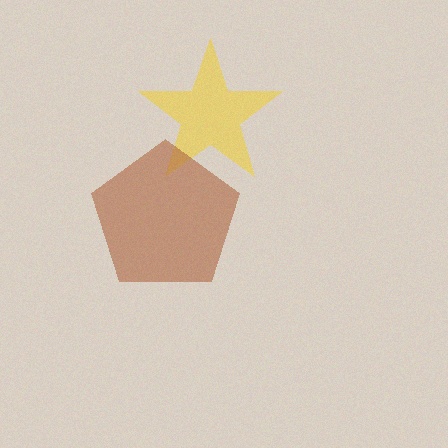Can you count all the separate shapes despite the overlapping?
Yes, there are 2 separate shapes.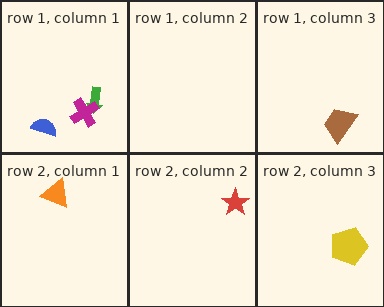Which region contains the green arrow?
The row 1, column 1 region.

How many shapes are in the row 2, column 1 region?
1.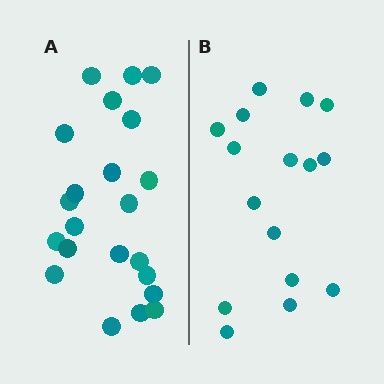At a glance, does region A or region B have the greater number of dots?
Region A (the left region) has more dots.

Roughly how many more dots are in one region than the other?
Region A has about 6 more dots than region B.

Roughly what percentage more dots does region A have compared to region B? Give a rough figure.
About 40% more.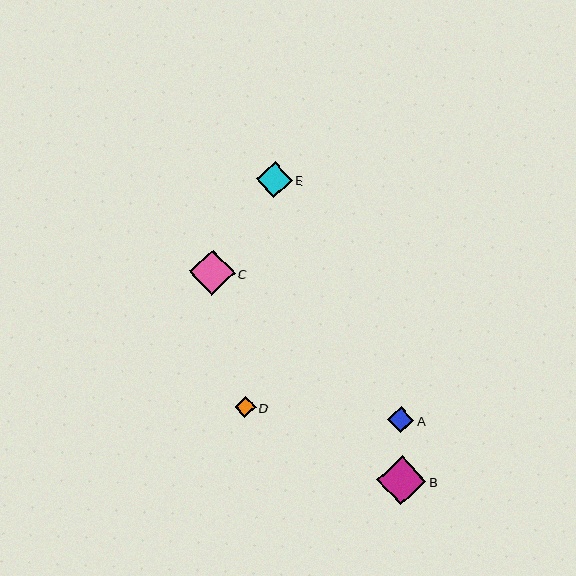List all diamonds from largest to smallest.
From largest to smallest: B, C, E, A, D.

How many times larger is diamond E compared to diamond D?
Diamond E is approximately 1.7 times the size of diamond D.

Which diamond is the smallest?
Diamond D is the smallest with a size of approximately 21 pixels.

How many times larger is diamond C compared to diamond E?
Diamond C is approximately 1.3 times the size of diamond E.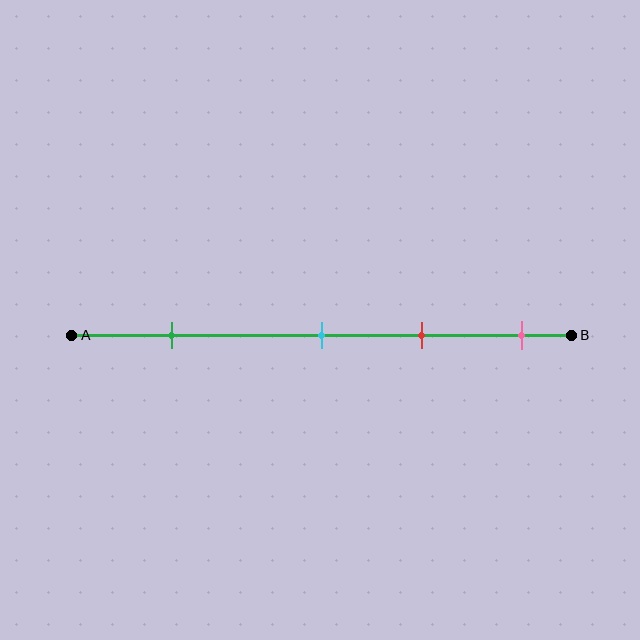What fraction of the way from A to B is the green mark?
The green mark is approximately 20% (0.2) of the way from A to B.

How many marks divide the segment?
There are 4 marks dividing the segment.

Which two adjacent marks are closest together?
The cyan and red marks are the closest adjacent pair.